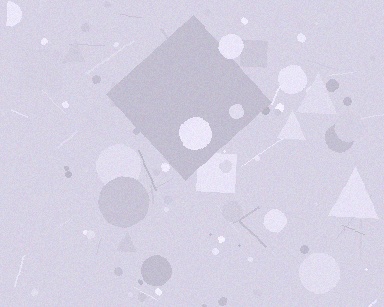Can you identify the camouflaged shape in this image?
The camouflaged shape is a diamond.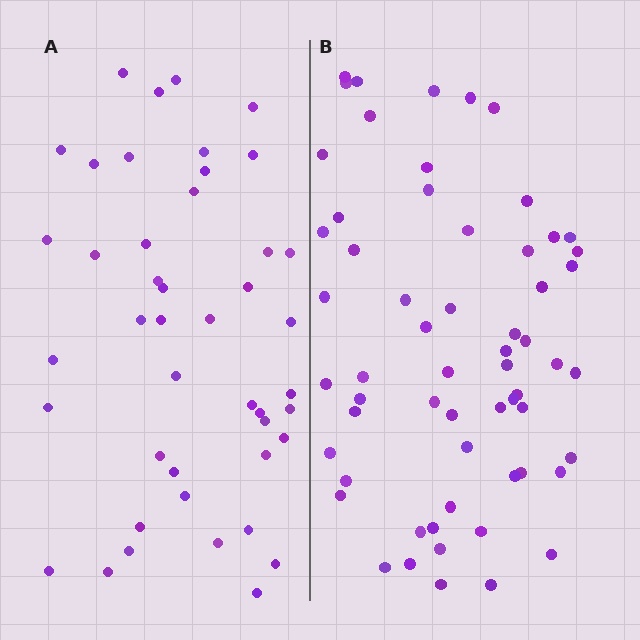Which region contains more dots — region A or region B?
Region B (the right region) has more dots.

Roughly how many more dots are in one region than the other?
Region B has approximately 15 more dots than region A.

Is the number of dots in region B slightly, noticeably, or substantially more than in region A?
Region B has noticeably more, but not dramatically so. The ratio is roughly 1.4 to 1.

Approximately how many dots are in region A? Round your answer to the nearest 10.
About 40 dots. (The exact count is 44, which rounds to 40.)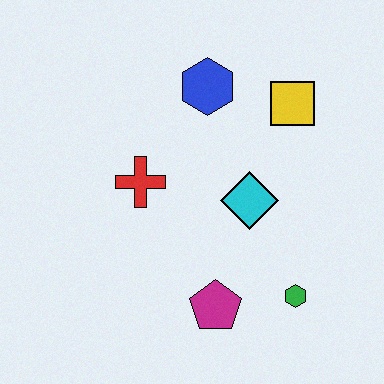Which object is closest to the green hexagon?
The magenta pentagon is closest to the green hexagon.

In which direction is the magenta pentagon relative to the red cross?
The magenta pentagon is below the red cross.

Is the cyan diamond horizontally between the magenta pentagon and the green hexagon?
Yes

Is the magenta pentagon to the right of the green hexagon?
No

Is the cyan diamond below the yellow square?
Yes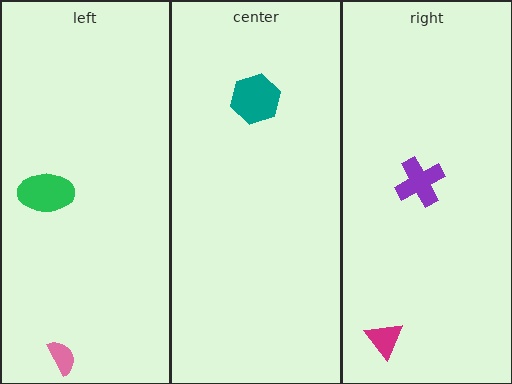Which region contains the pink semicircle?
The left region.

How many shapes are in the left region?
2.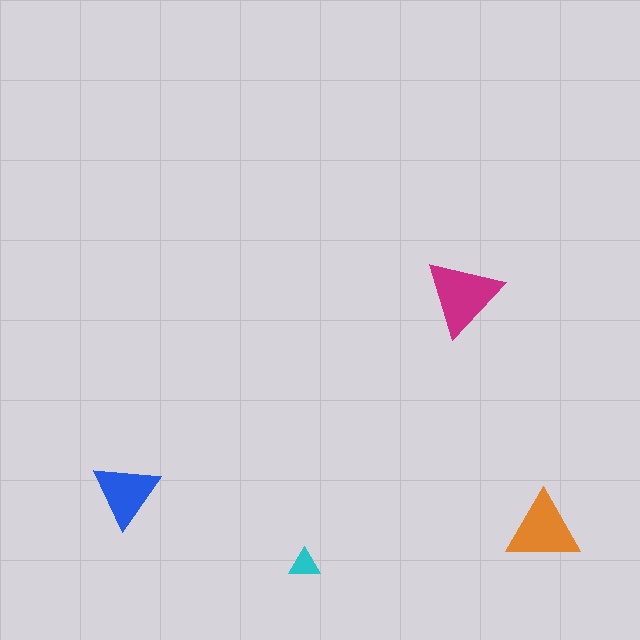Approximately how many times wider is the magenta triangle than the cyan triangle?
About 2.5 times wider.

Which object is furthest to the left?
The blue triangle is leftmost.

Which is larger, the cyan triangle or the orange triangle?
The orange one.